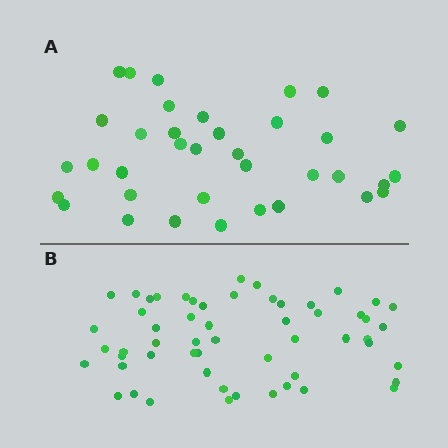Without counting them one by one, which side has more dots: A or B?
Region B (the bottom region) has more dots.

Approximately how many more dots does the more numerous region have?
Region B has approximately 20 more dots than region A.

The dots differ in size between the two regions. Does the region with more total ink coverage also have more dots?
No. Region A has more total ink coverage because its dots are larger, but region B actually contains more individual dots. Total area can be misleading — the number of items is what matters here.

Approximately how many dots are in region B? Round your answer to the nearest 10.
About 60 dots. (The exact count is 56, which rounds to 60.)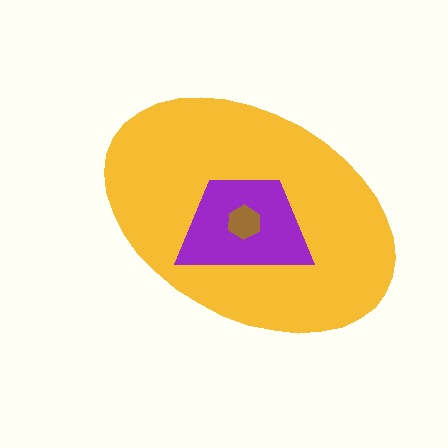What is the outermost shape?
The yellow ellipse.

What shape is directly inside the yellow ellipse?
The purple trapezoid.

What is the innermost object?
The brown hexagon.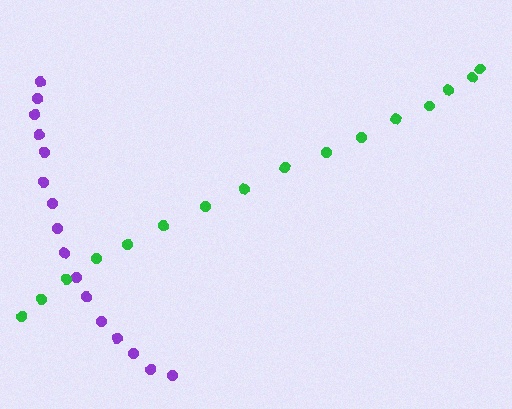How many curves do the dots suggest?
There are 2 distinct paths.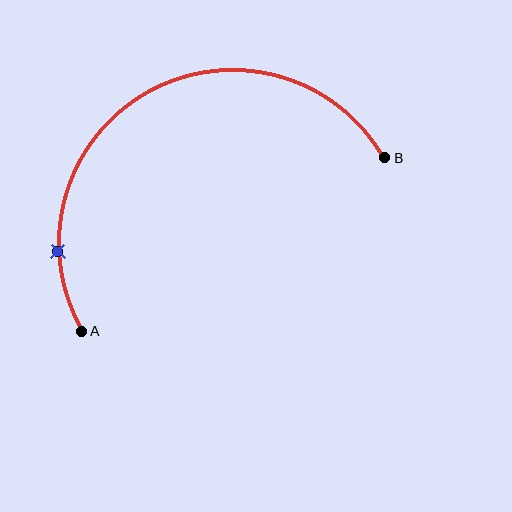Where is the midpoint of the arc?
The arc midpoint is the point on the curve farthest from the straight line joining A and B. It sits above that line.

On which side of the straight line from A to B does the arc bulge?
The arc bulges above the straight line connecting A and B.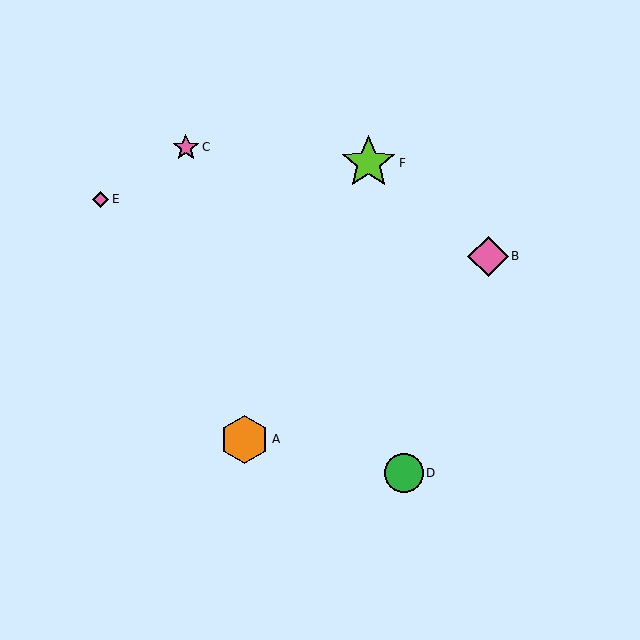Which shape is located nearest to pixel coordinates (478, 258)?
The pink diamond (labeled B) at (488, 256) is nearest to that location.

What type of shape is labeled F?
Shape F is a lime star.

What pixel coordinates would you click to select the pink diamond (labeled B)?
Click at (488, 256) to select the pink diamond B.